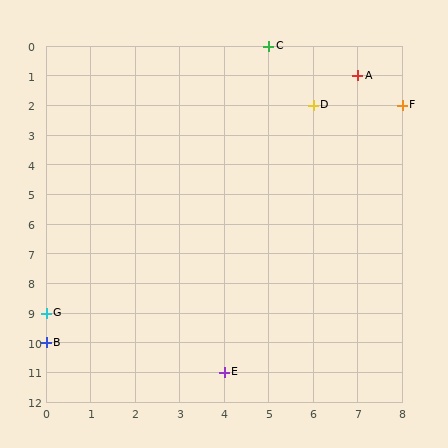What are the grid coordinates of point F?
Point F is at grid coordinates (8, 2).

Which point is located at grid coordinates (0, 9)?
Point G is at (0, 9).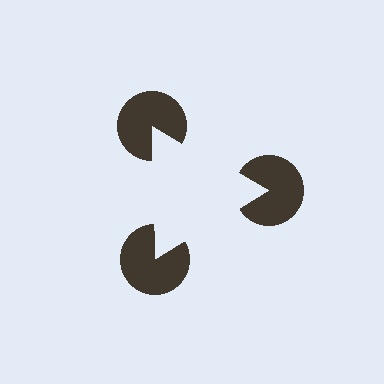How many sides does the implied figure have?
3 sides.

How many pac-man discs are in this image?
There are 3 — one at each vertex of the illusory triangle.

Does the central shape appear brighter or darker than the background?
It typically appears slightly brighter than the background, even though no actual brightness change is drawn.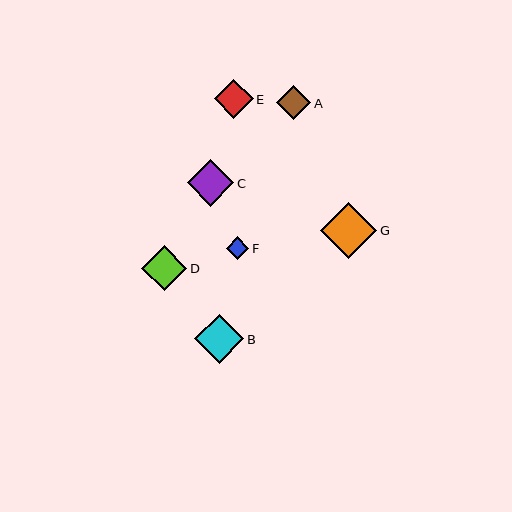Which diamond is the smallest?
Diamond F is the smallest with a size of approximately 23 pixels.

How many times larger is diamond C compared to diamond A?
Diamond C is approximately 1.4 times the size of diamond A.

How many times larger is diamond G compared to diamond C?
Diamond G is approximately 1.2 times the size of diamond C.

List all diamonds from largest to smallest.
From largest to smallest: G, B, C, D, E, A, F.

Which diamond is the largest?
Diamond G is the largest with a size of approximately 56 pixels.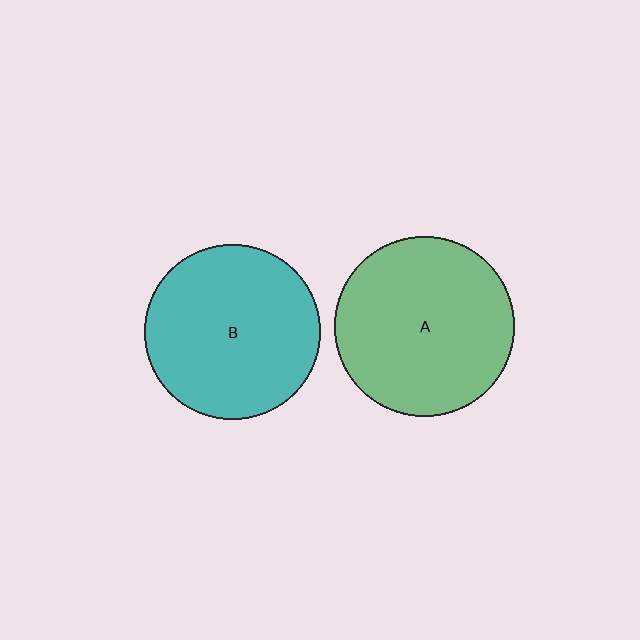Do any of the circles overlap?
No, none of the circles overlap.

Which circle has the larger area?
Circle A (green).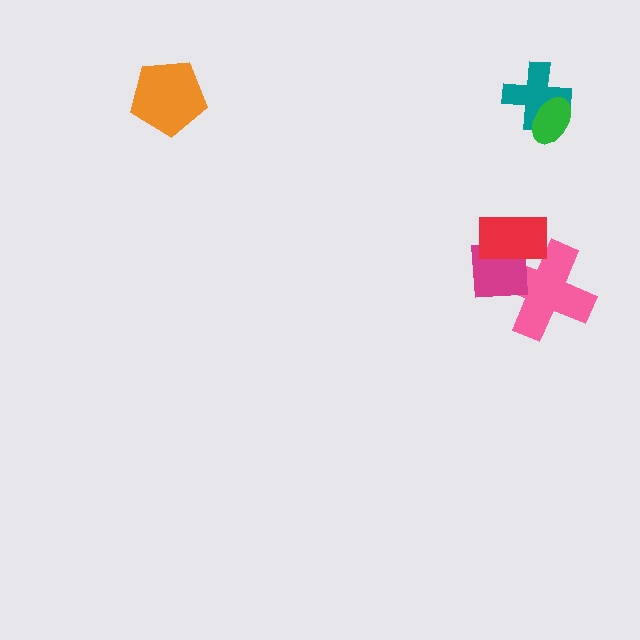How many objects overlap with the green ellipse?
1 object overlaps with the green ellipse.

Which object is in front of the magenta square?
The red rectangle is in front of the magenta square.